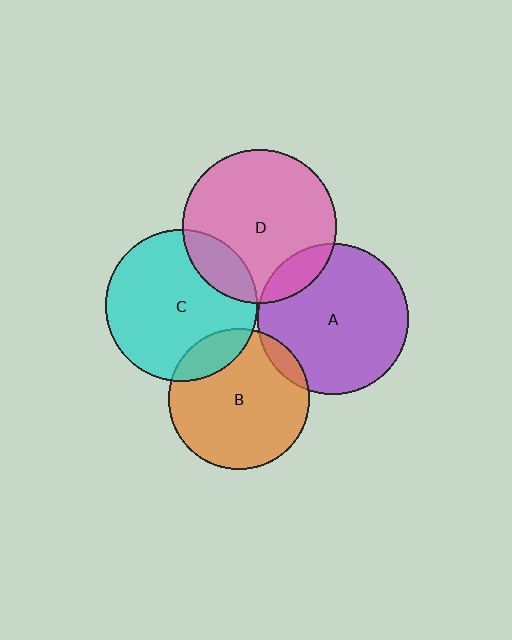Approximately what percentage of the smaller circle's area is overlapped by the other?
Approximately 15%.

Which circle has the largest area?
Circle D (pink).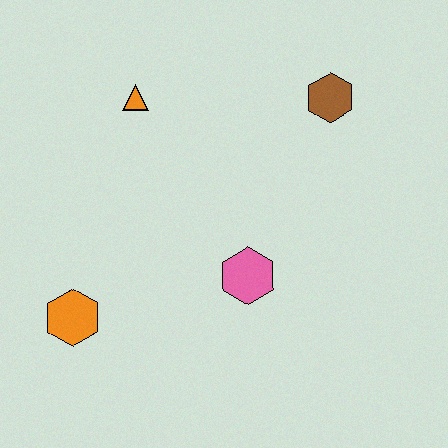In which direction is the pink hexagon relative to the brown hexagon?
The pink hexagon is below the brown hexagon.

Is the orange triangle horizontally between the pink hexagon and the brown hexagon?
No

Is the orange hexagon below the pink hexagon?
Yes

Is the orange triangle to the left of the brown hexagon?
Yes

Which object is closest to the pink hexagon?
The orange hexagon is closest to the pink hexagon.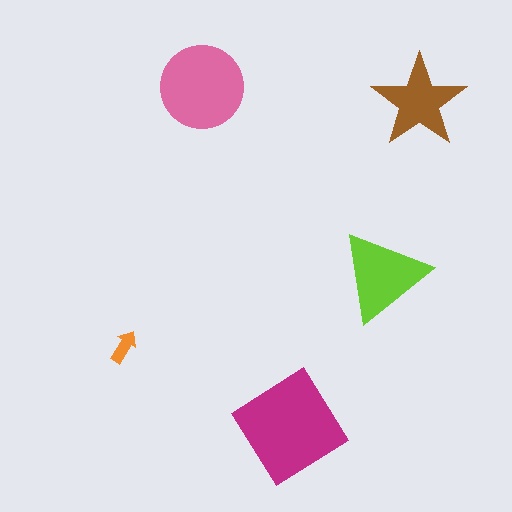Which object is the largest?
The magenta diamond.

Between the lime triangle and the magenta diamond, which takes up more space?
The magenta diamond.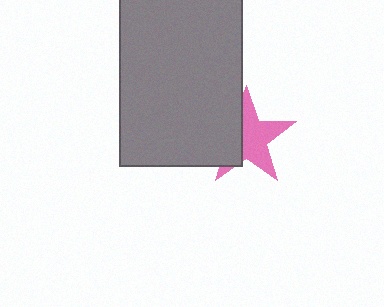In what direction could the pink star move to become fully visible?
The pink star could move right. That would shift it out from behind the gray rectangle entirely.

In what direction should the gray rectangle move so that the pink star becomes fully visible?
The gray rectangle should move left. That is the shortest direction to clear the overlap and leave the pink star fully visible.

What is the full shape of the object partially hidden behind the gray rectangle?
The partially hidden object is a pink star.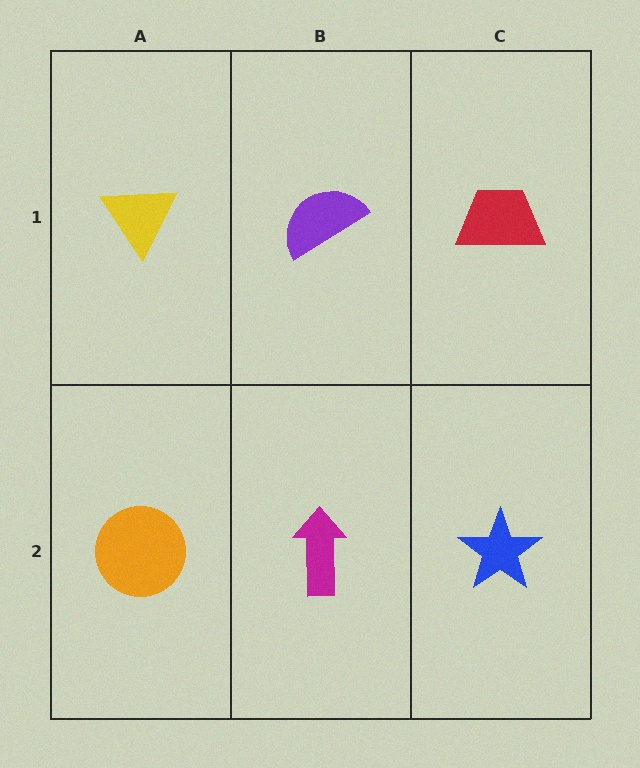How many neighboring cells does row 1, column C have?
2.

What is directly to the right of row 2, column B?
A blue star.